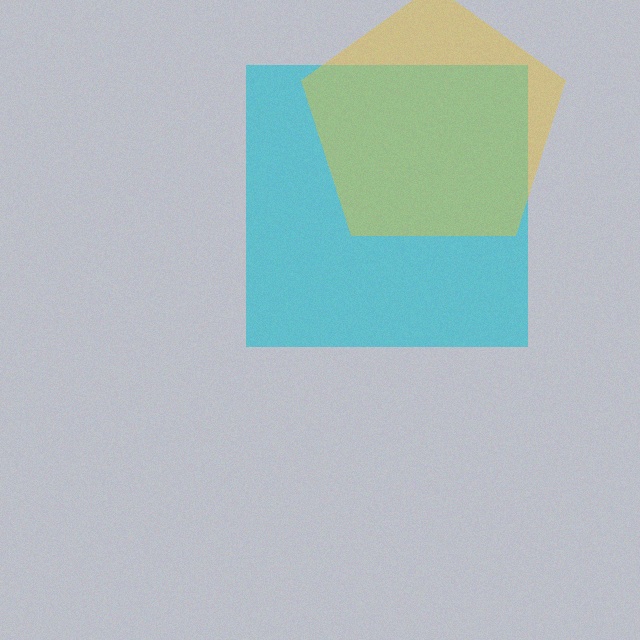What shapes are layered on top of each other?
The layered shapes are: a cyan square, a yellow pentagon.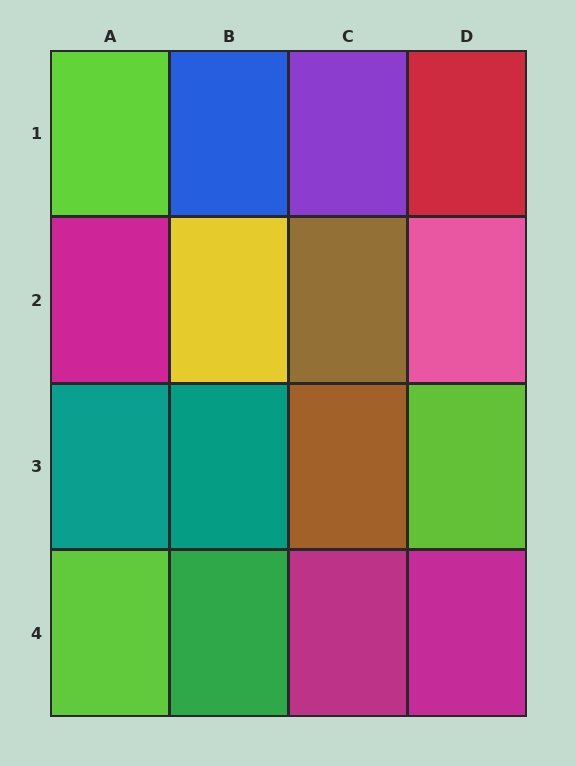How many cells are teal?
2 cells are teal.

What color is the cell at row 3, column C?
Brown.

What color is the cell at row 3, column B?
Teal.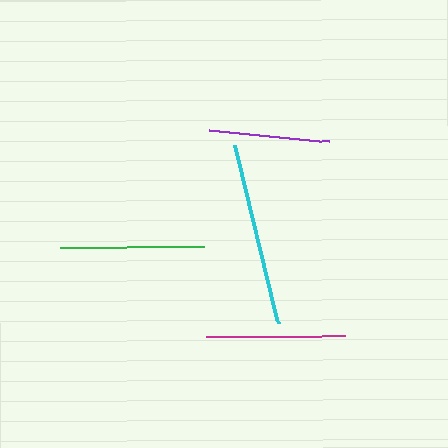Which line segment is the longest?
The cyan line is the longest at approximately 183 pixels.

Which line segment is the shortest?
The purple line is the shortest at approximately 121 pixels.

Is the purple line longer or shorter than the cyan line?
The cyan line is longer than the purple line.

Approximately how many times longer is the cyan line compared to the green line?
The cyan line is approximately 1.3 times the length of the green line.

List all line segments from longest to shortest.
From longest to shortest: cyan, green, magenta, purple.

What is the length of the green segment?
The green segment is approximately 144 pixels long.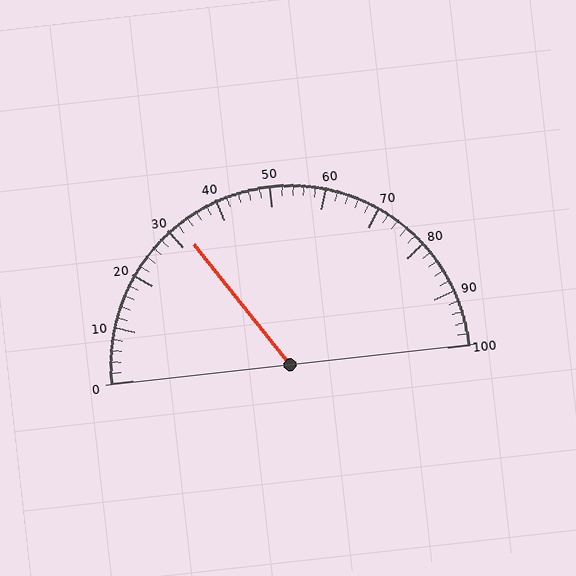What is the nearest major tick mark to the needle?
The nearest major tick mark is 30.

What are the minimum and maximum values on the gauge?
The gauge ranges from 0 to 100.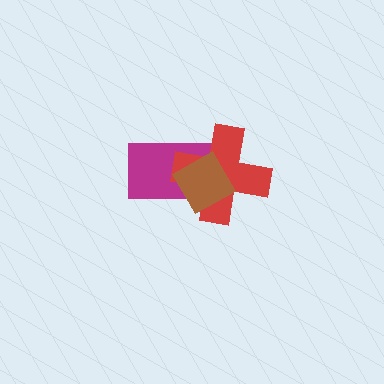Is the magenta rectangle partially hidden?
Yes, it is partially covered by another shape.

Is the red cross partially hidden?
Yes, it is partially covered by another shape.